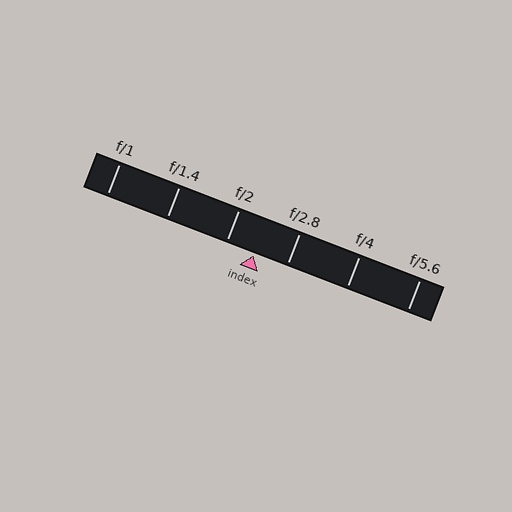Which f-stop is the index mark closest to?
The index mark is closest to f/2.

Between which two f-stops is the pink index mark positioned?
The index mark is between f/2 and f/2.8.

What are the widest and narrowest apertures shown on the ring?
The widest aperture shown is f/1 and the narrowest is f/5.6.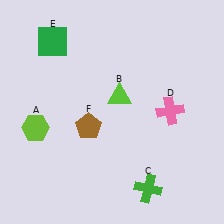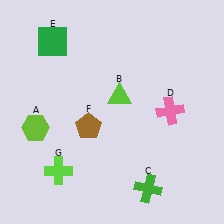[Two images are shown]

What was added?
A lime cross (G) was added in Image 2.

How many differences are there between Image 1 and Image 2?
There is 1 difference between the two images.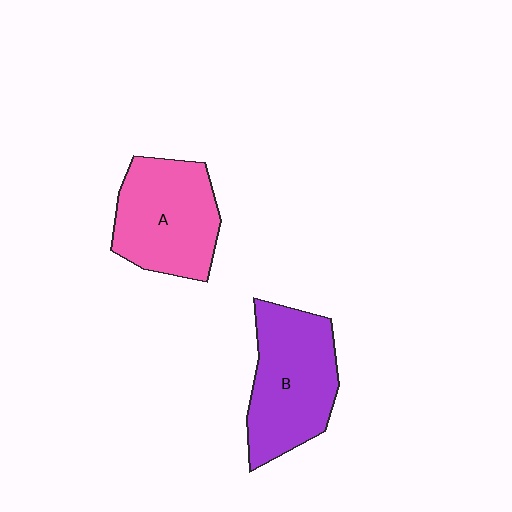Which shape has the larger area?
Shape B (purple).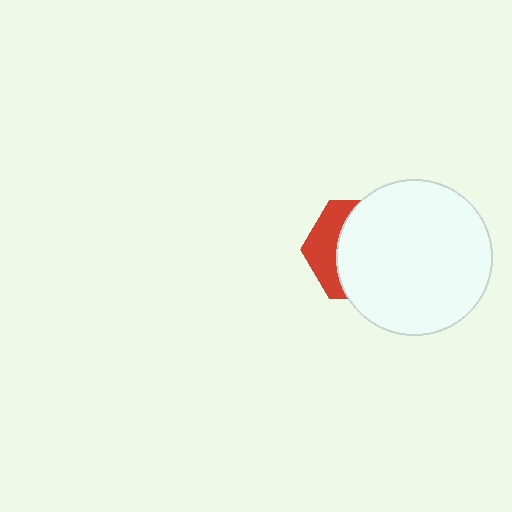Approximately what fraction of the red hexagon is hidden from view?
Roughly 68% of the red hexagon is hidden behind the white circle.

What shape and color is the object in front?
The object in front is a white circle.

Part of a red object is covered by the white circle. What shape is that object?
It is a hexagon.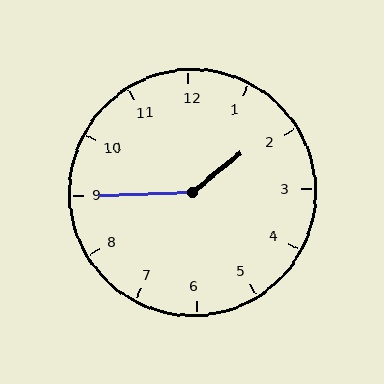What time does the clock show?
1:45.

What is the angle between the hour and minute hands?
Approximately 142 degrees.